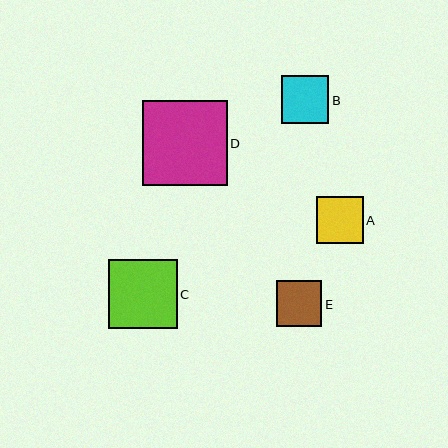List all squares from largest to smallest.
From largest to smallest: D, C, B, A, E.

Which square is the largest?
Square D is the largest with a size of approximately 85 pixels.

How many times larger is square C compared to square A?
Square C is approximately 1.5 times the size of square A.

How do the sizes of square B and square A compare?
Square B and square A are approximately the same size.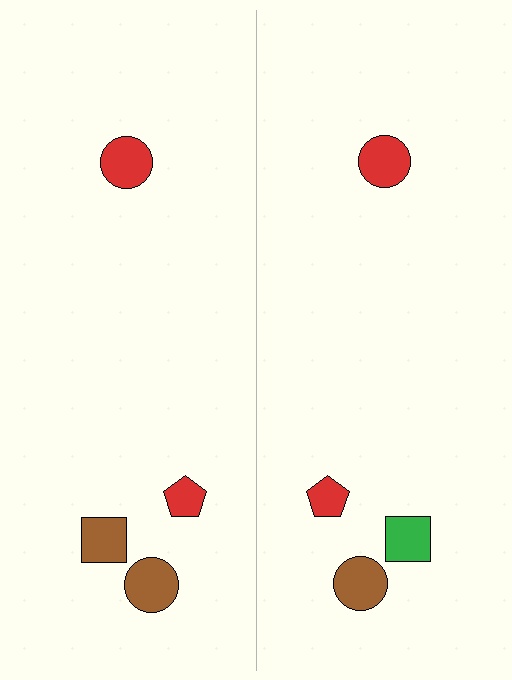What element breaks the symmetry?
The green square on the right side breaks the symmetry — its mirror counterpart is brown.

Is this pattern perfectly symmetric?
No, the pattern is not perfectly symmetric. The green square on the right side breaks the symmetry — its mirror counterpart is brown.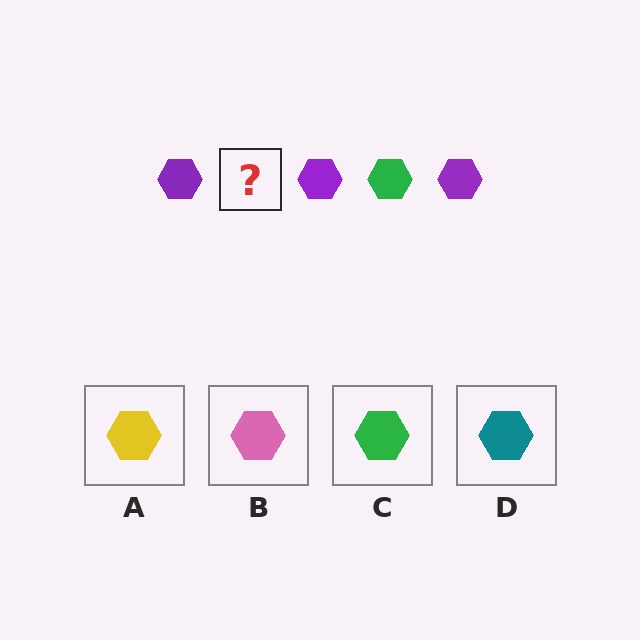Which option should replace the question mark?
Option C.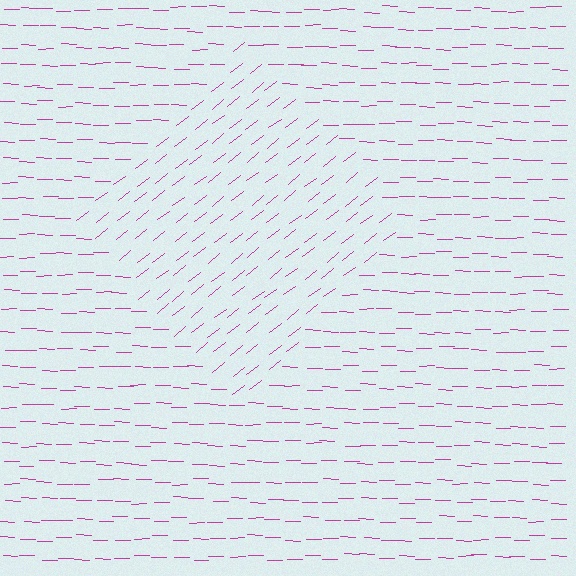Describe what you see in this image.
The image is filled with small magenta line segments. A diamond region in the image has lines oriented differently from the surrounding lines, creating a visible texture boundary.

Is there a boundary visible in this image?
Yes, there is a texture boundary formed by a change in line orientation.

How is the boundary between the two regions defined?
The boundary is defined purely by a change in line orientation (approximately 39 degrees difference). All lines are the same color and thickness.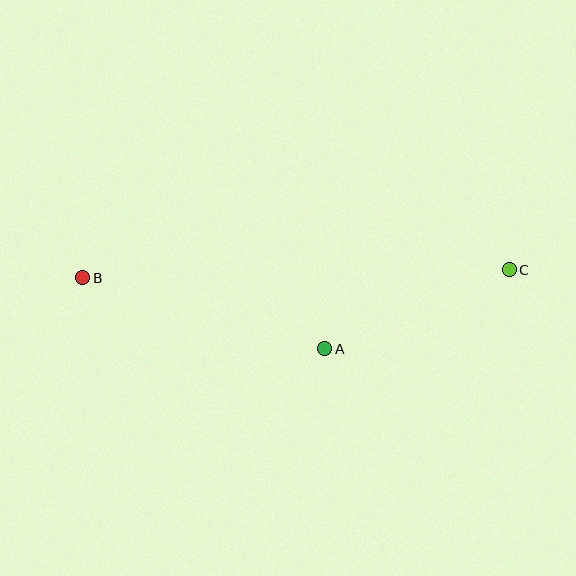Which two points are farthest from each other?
Points B and C are farthest from each other.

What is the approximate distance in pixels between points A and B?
The distance between A and B is approximately 252 pixels.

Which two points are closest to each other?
Points A and C are closest to each other.